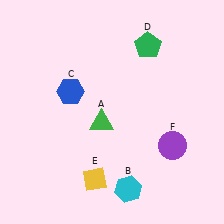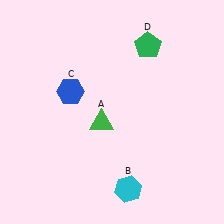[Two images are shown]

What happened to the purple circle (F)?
The purple circle (F) was removed in Image 2. It was in the bottom-right area of Image 1.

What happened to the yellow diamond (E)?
The yellow diamond (E) was removed in Image 2. It was in the bottom-left area of Image 1.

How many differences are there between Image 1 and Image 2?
There are 2 differences between the two images.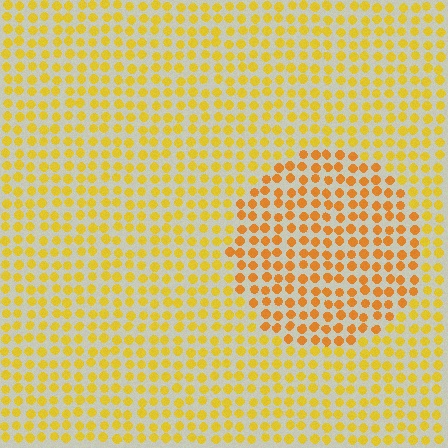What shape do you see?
I see a circle.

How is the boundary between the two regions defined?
The boundary is defined purely by a slight shift in hue (about 22 degrees). Spacing, size, and orientation are identical on both sides.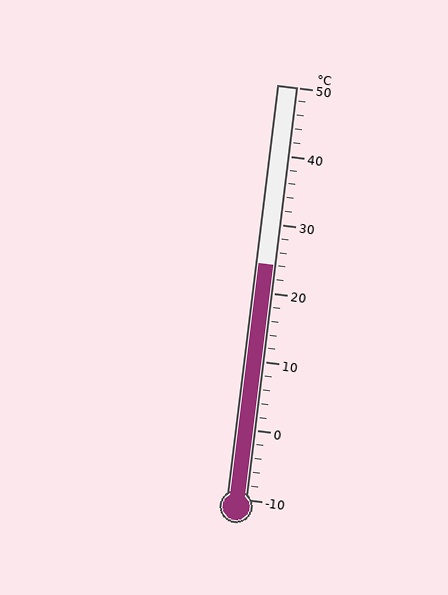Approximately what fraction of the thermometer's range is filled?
The thermometer is filled to approximately 55% of its range.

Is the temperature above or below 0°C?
The temperature is above 0°C.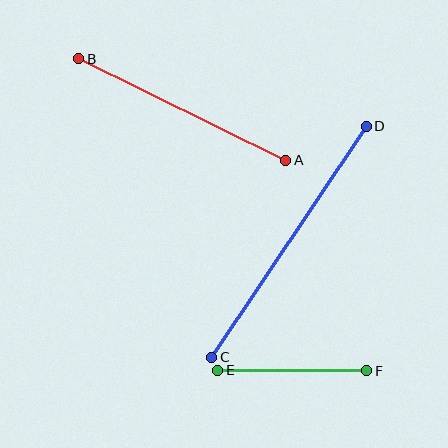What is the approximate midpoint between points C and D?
The midpoint is at approximately (289, 242) pixels.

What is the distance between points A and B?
The distance is approximately 231 pixels.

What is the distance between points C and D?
The distance is approximately 278 pixels.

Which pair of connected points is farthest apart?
Points C and D are farthest apart.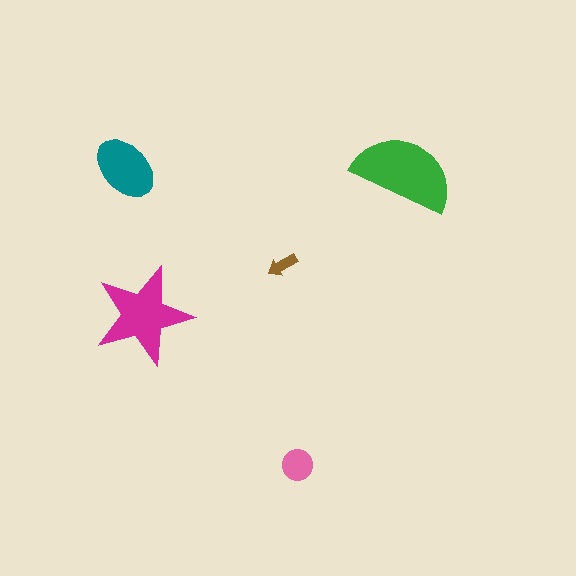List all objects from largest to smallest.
The green semicircle, the magenta star, the teal ellipse, the pink circle, the brown arrow.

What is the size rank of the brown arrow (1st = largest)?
5th.